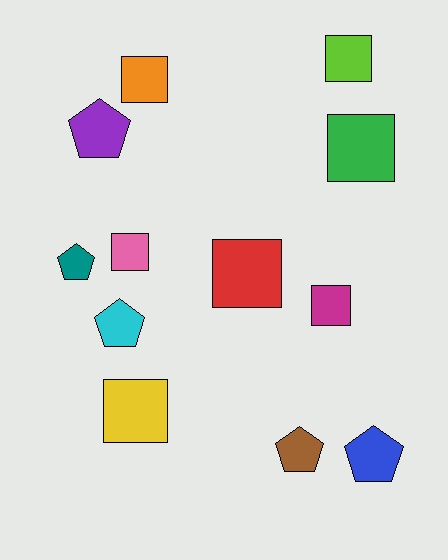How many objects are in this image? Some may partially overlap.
There are 12 objects.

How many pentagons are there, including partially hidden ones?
There are 5 pentagons.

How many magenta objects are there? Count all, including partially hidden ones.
There is 1 magenta object.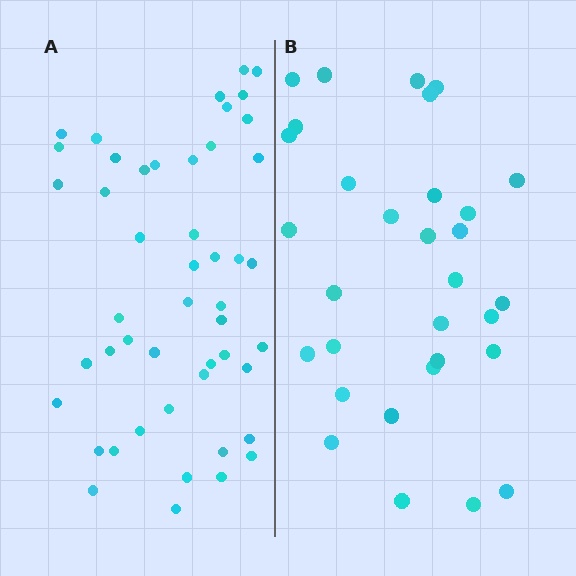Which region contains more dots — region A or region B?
Region A (the left region) has more dots.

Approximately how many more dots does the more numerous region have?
Region A has approximately 15 more dots than region B.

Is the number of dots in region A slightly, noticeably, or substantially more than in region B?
Region A has substantially more. The ratio is roughly 1.5 to 1.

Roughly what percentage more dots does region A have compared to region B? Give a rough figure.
About 55% more.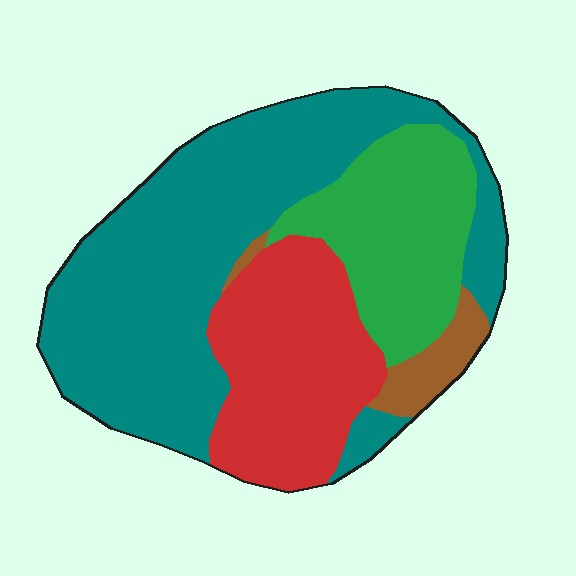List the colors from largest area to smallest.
From largest to smallest: teal, red, green, brown.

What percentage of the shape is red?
Red takes up about one quarter (1/4) of the shape.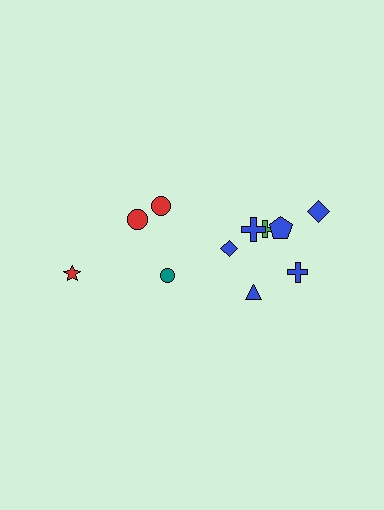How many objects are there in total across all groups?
There are 11 objects.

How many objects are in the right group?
There are 7 objects.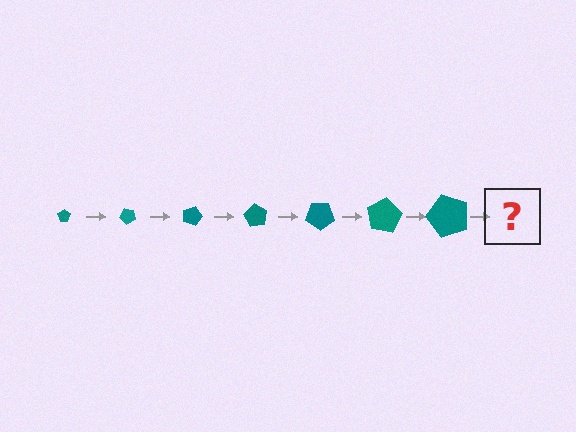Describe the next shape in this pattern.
It should be a pentagon, larger than the previous one and rotated 315 degrees from the start.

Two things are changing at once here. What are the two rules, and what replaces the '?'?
The two rules are that the pentagon grows larger each step and it rotates 45 degrees each step. The '?' should be a pentagon, larger than the previous one and rotated 315 degrees from the start.